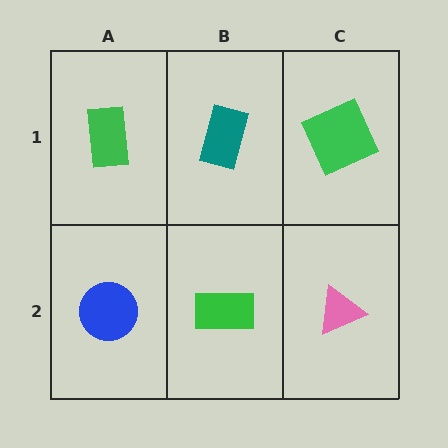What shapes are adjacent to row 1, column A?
A blue circle (row 2, column A), a teal rectangle (row 1, column B).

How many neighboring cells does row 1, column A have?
2.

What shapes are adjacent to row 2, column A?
A green rectangle (row 1, column A), a green rectangle (row 2, column B).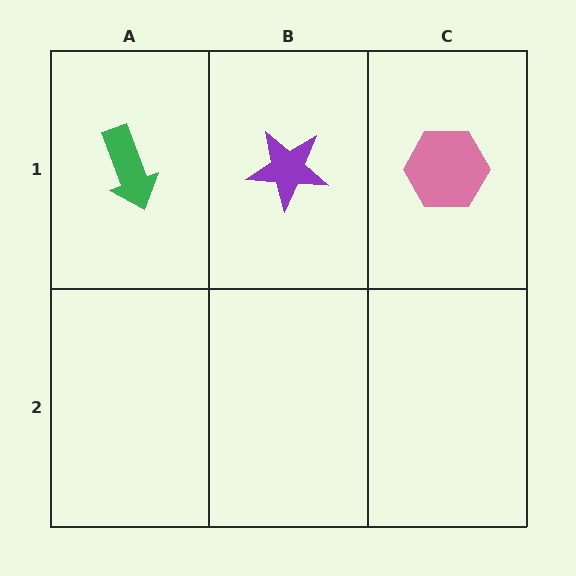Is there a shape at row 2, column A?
No, that cell is empty.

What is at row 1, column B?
A purple star.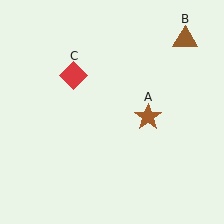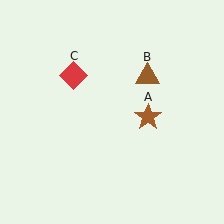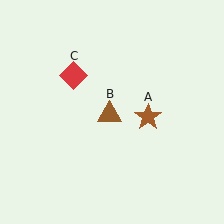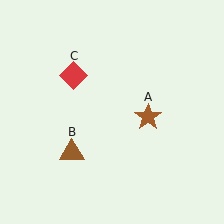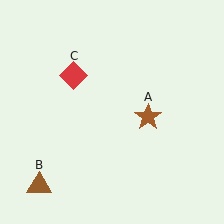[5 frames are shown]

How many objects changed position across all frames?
1 object changed position: brown triangle (object B).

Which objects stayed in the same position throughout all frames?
Brown star (object A) and red diamond (object C) remained stationary.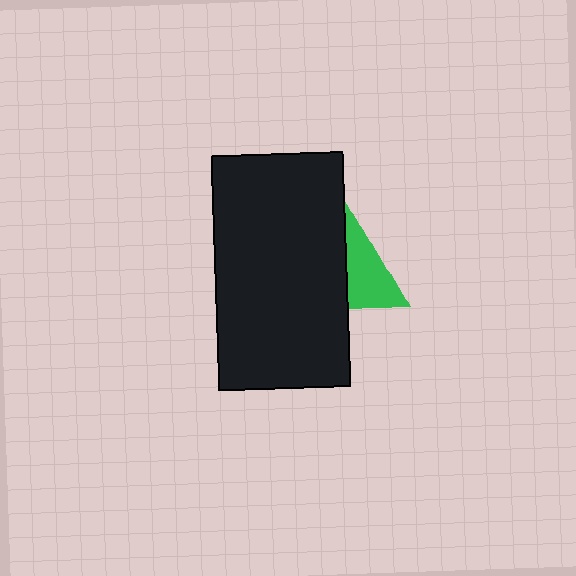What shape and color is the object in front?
The object in front is a black rectangle.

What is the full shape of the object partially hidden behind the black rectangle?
The partially hidden object is a green triangle.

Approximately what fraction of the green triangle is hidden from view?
Roughly 57% of the green triangle is hidden behind the black rectangle.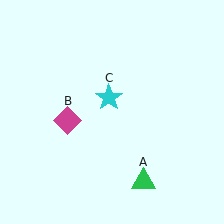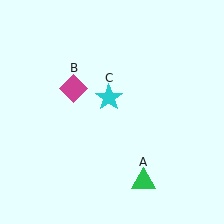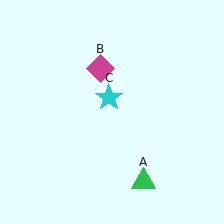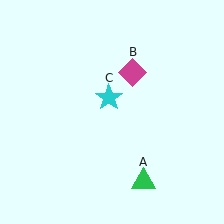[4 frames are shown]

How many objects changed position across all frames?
1 object changed position: magenta diamond (object B).